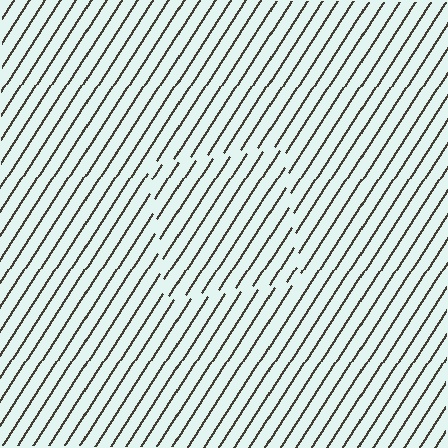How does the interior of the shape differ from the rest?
The interior of the shape contains the same grating, shifted by half a period — the contour is defined by the phase discontinuity where line-ends from the inner and outer gratings abut.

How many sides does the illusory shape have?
4 sides — the line-ends trace a square.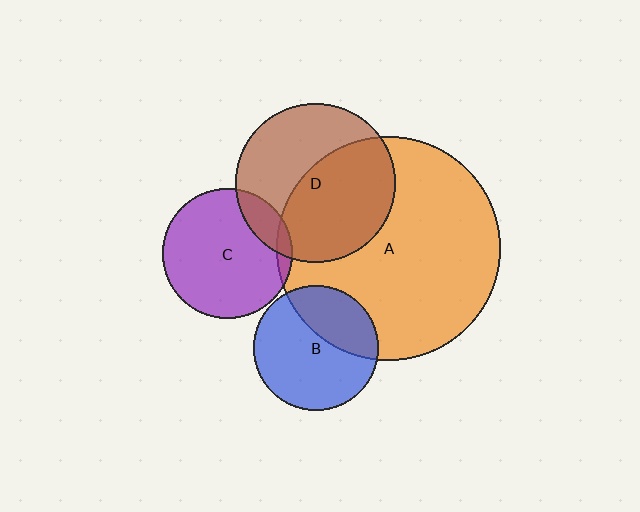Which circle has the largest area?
Circle A (orange).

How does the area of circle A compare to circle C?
Approximately 3.0 times.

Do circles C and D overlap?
Yes.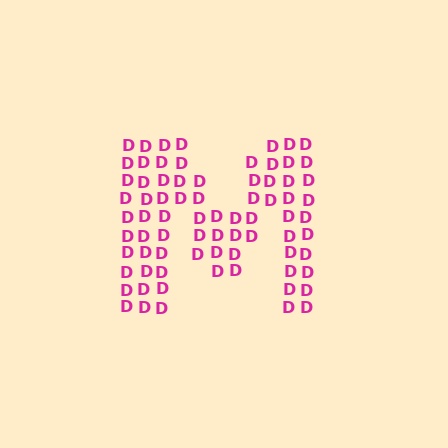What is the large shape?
The large shape is the letter M.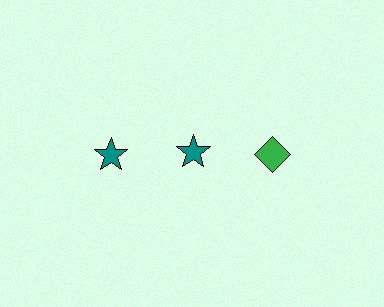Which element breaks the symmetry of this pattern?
The green diamond in the top row, center column breaks the symmetry. All other shapes are teal stars.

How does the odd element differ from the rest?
It differs in both color (green instead of teal) and shape (diamond instead of star).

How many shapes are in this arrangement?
There are 3 shapes arranged in a grid pattern.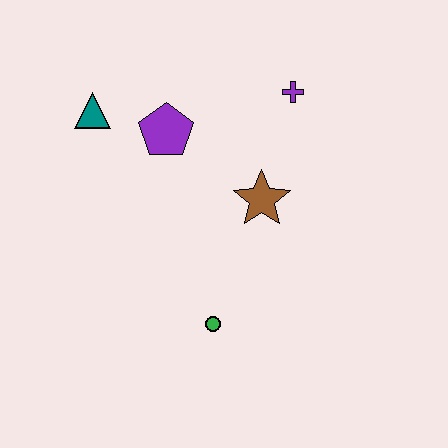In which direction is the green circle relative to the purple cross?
The green circle is below the purple cross.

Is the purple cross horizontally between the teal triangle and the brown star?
No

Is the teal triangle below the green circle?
No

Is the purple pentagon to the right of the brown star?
No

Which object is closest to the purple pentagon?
The teal triangle is closest to the purple pentagon.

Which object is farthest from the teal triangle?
The green circle is farthest from the teal triangle.